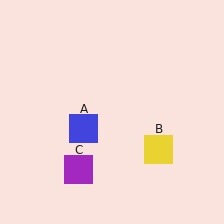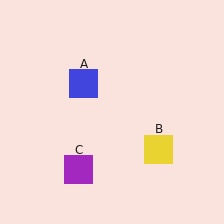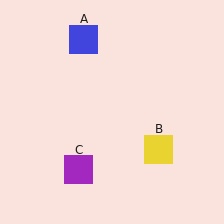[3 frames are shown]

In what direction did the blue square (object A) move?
The blue square (object A) moved up.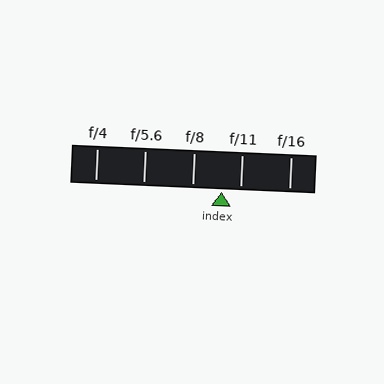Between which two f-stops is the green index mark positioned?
The index mark is between f/8 and f/11.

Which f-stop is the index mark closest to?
The index mark is closest to f/11.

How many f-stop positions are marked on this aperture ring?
There are 5 f-stop positions marked.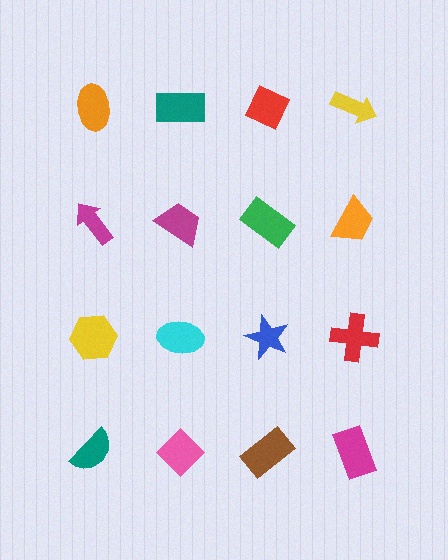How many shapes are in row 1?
4 shapes.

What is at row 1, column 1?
An orange ellipse.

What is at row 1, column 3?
A red diamond.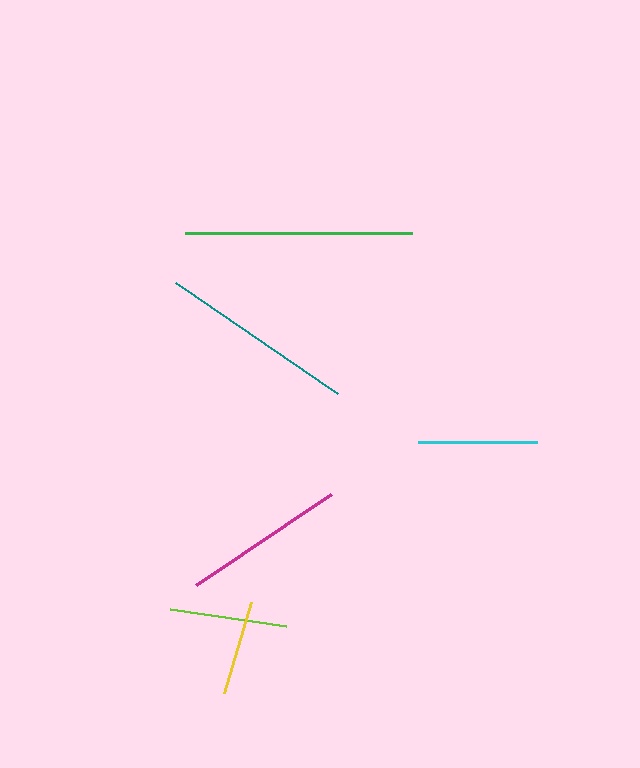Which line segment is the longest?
The green line is the longest at approximately 227 pixels.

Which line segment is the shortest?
The yellow line is the shortest at approximately 94 pixels.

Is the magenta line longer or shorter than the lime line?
The magenta line is longer than the lime line.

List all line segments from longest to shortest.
From longest to shortest: green, teal, magenta, cyan, lime, yellow.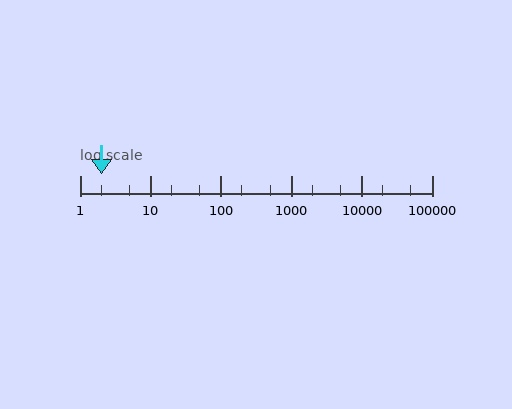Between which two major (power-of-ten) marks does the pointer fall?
The pointer is between 1 and 10.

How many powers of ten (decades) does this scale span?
The scale spans 5 decades, from 1 to 100000.